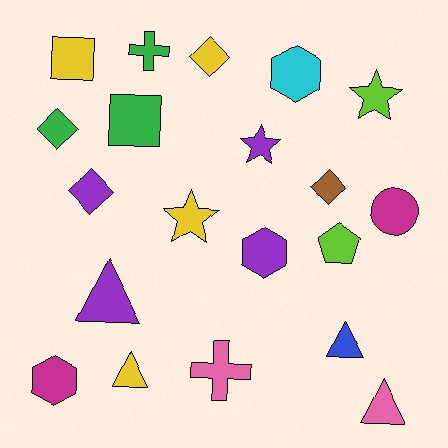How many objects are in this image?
There are 20 objects.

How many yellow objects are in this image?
There are 4 yellow objects.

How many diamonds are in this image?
There are 4 diamonds.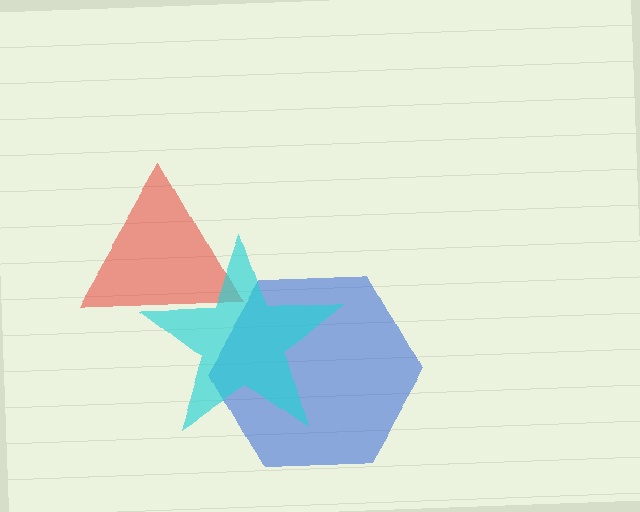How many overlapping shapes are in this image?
There are 3 overlapping shapes in the image.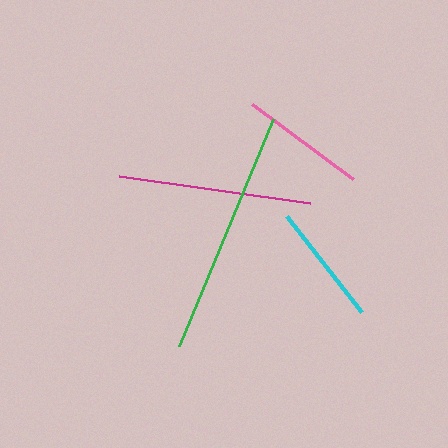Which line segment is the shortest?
The cyan line is the shortest at approximately 122 pixels.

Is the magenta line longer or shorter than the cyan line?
The magenta line is longer than the cyan line.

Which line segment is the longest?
The green line is the longest at approximately 246 pixels.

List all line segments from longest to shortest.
From longest to shortest: green, magenta, pink, cyan.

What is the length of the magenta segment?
The magenta segment is approximately 192 pixels long.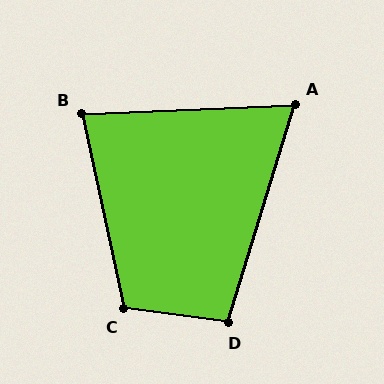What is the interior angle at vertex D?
Approximately 100 degrees (obtuse).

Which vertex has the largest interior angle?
C, at approximately 110 degrees.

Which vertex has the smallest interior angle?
A, at approximately 70 degrees.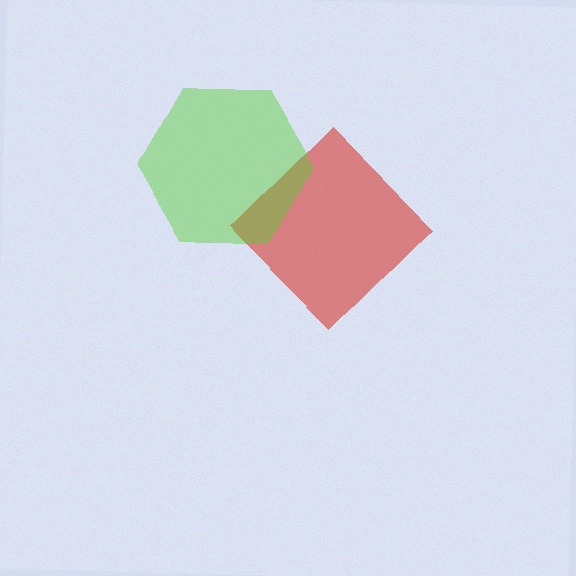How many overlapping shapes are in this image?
There are 2 overlapping shapes in the image.